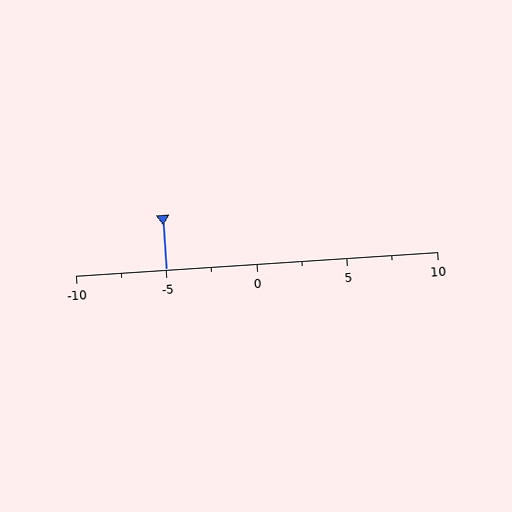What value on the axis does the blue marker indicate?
The marker indicates approximately -5.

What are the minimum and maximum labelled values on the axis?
The axis runs from -10 to 10.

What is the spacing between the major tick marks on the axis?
The major ticks are spaced 5 apart.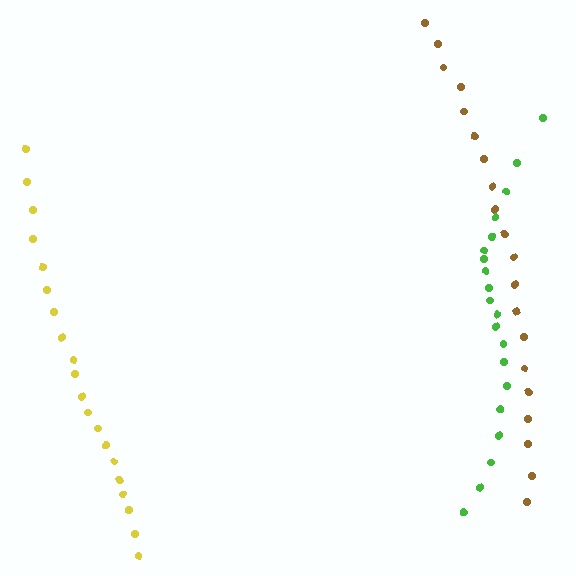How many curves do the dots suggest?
There are 3 distinct paths.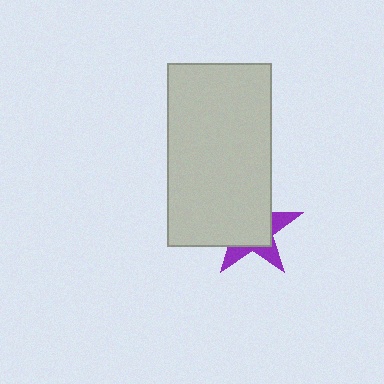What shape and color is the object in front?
The object in front is a light gray rectangle.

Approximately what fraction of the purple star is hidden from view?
Roughly 66% of the purple star is hidden behind the light gray rectangle.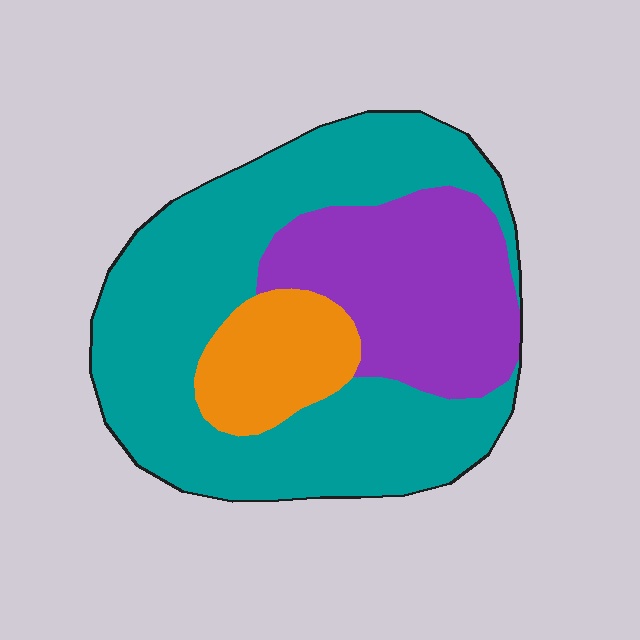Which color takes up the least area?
Orange, at roughly 15%.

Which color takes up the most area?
Teal, at roughly 60%.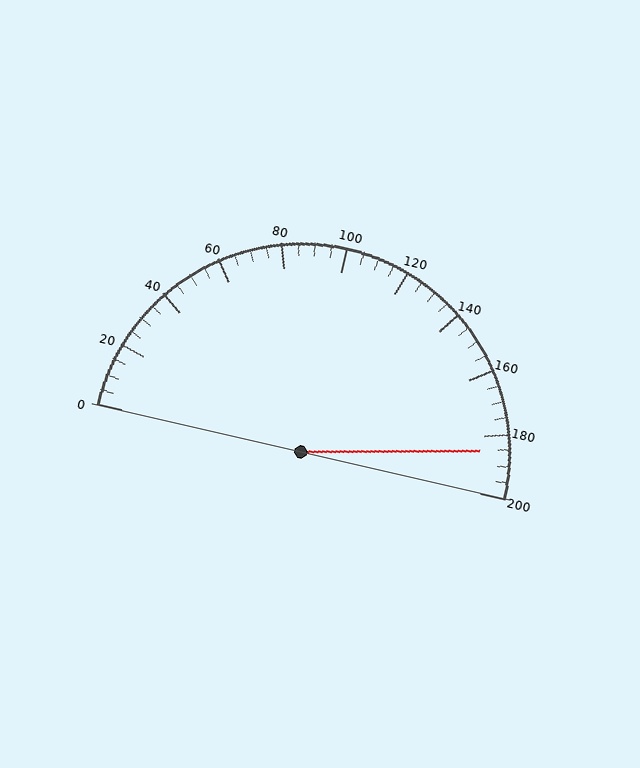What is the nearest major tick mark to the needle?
The nearest major tick mark is 180.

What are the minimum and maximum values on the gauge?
The gauge ranges from 0 to 200.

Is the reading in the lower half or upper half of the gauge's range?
The reading is in the upper half of the range (0 to 200).